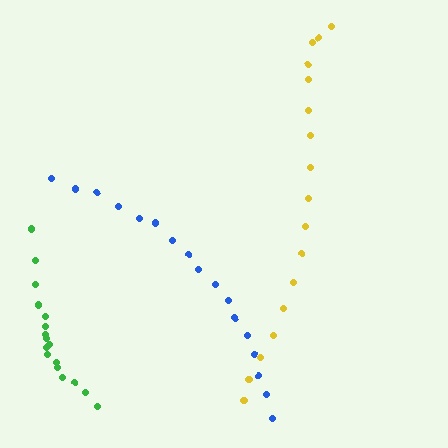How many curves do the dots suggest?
There are 3 distinct paths.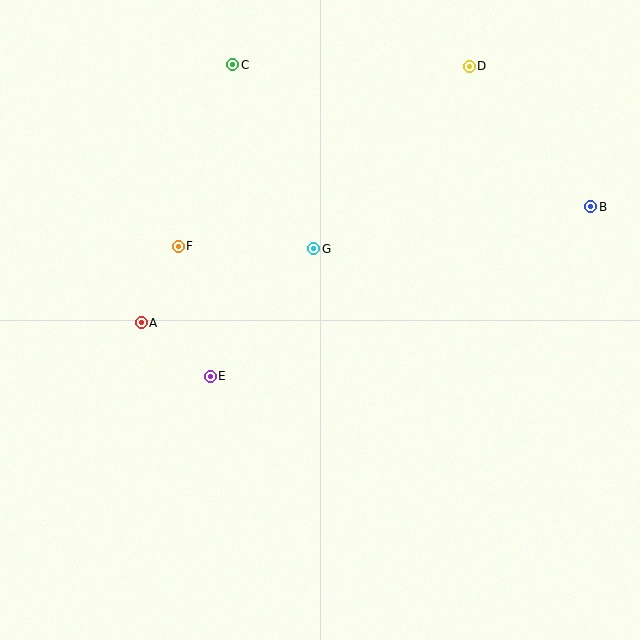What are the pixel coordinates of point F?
Point F is at (178, 246).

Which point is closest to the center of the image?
Point G at (314, 249) is closest to the center.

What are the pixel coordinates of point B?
Point B is at (591, 207).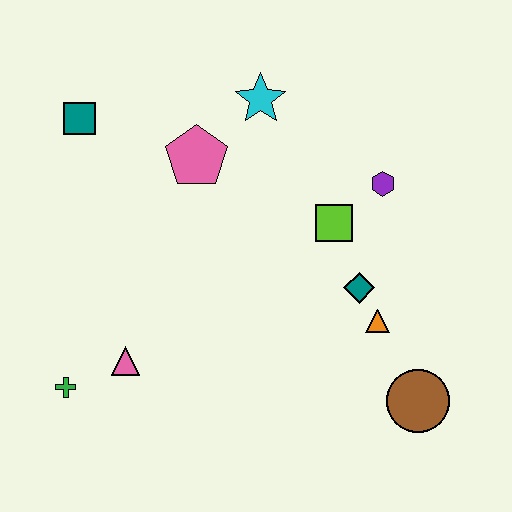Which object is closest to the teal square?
The pink pentagon is closest to the teal square.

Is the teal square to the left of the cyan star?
Yes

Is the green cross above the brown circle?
Yes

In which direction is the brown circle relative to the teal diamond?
The brown circle is below the teal diamond.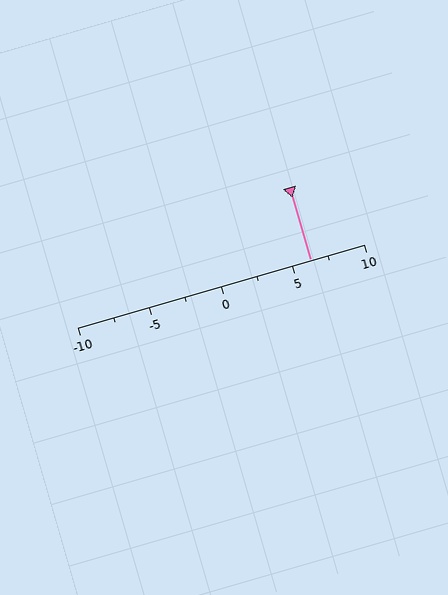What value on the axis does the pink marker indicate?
The marker indicates approximately 6.2.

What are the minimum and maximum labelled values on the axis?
The axis runs from -10 to 10.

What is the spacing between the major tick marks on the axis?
The major ticks are spaced 5 apart.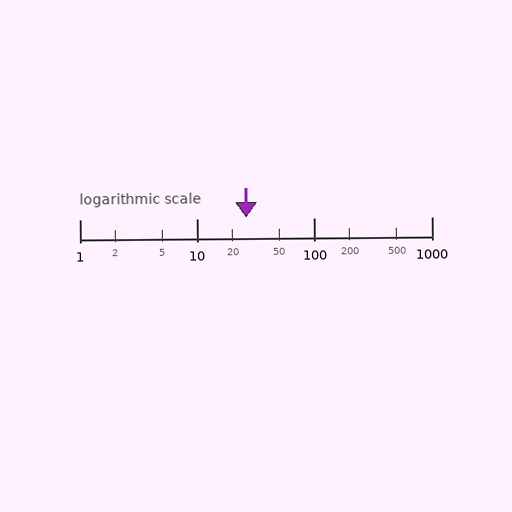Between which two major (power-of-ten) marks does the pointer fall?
The pointer is between 10 and 100.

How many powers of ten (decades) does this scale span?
The scale spans 3 decades, from 1 to 1000.